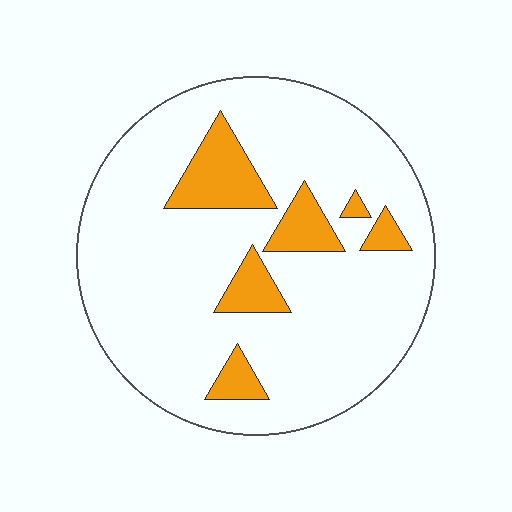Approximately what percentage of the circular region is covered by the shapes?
Approximately 15%.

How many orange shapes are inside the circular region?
6.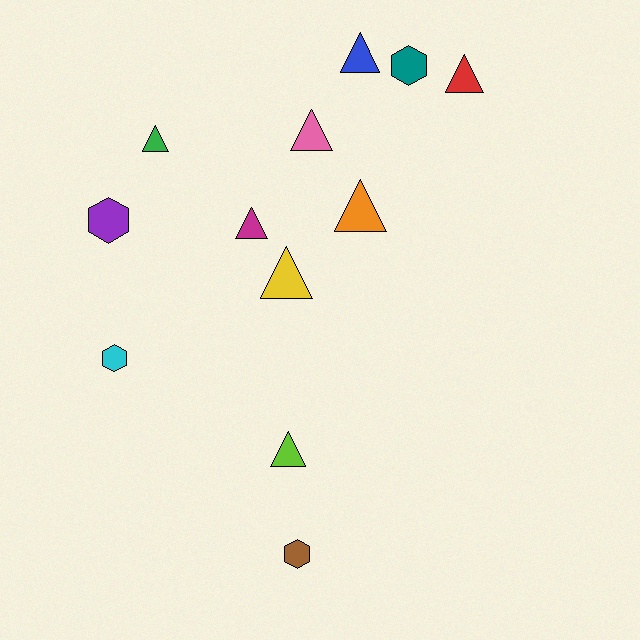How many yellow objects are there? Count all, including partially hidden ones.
There is 1 yellow object.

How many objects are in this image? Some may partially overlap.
There are 12 objects.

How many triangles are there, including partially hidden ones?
There are 8 triangles.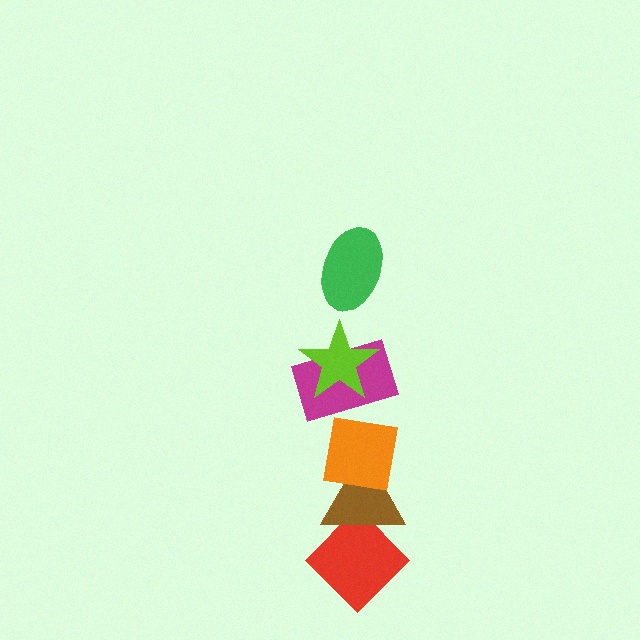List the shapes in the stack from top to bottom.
From top to bottom: the green ellipse, the lime star, the magenta rectangle, the orange square, the brown triangle, the red diamond.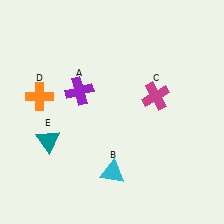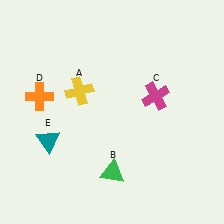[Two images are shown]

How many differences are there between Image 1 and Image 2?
There are 2 differences between the two images.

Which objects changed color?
A changed from purple to yellow. B changed from cyan to green.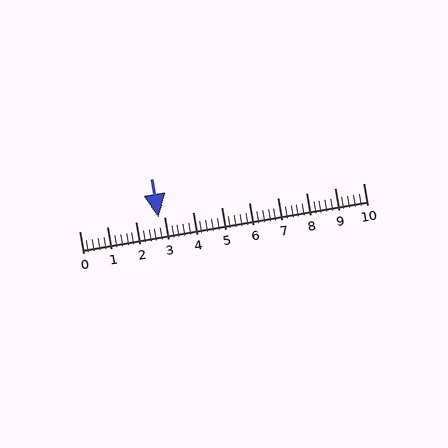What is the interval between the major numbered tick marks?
The major tick marks are spaced 1 units apart.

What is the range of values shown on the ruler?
The ruler shows values from 0 to 10.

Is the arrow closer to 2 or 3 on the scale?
The arrow is closer to 3.